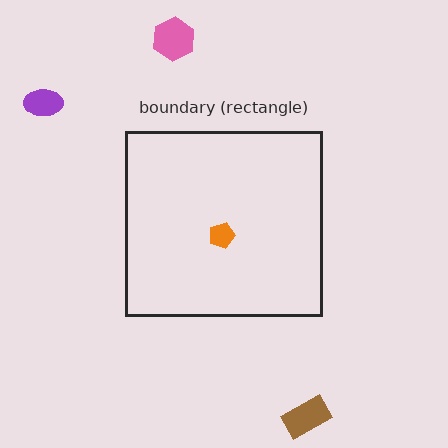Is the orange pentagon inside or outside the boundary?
Inside.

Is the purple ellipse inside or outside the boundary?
Outside.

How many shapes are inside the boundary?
1 inside, 3 outside.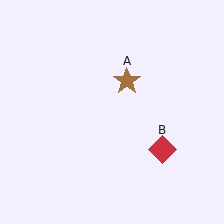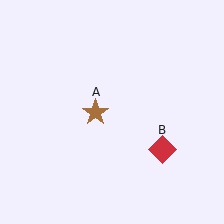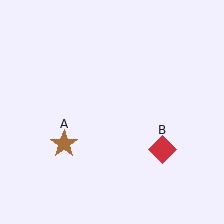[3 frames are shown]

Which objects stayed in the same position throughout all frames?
Red diamond (object B) remained stationary.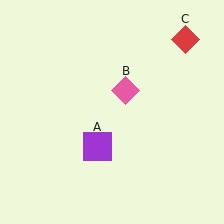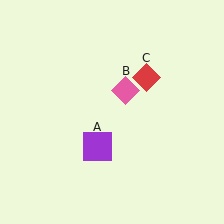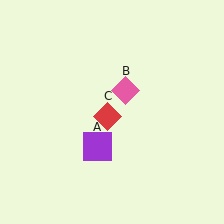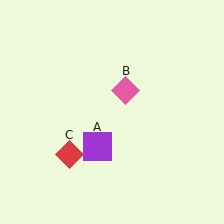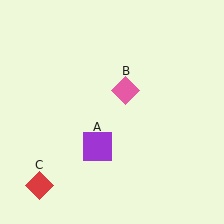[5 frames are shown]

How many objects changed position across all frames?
1 object changed position: red diamond (object C).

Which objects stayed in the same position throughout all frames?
Purple square (object A) and pink diamond (object B) remained stationary.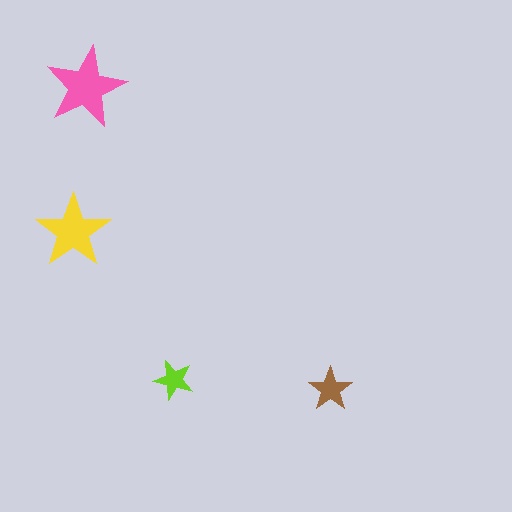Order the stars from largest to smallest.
the pink one, the yellow one, the brown one, the lime one.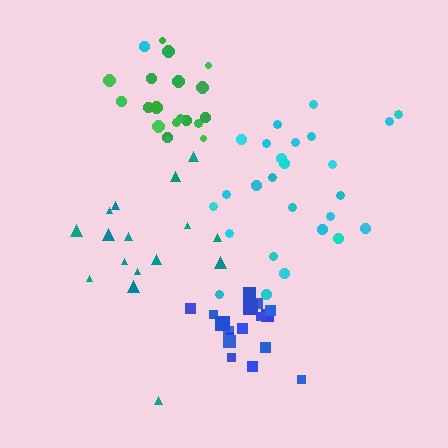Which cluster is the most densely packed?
Blue.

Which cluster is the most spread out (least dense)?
Cyan.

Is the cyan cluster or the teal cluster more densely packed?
Teal.